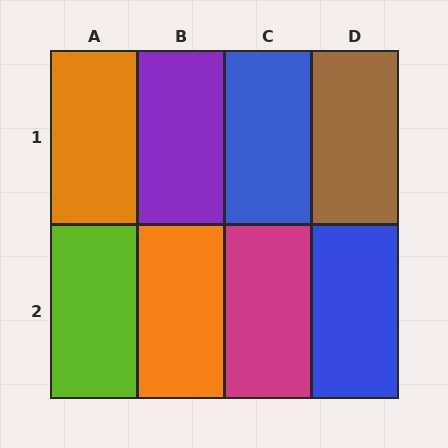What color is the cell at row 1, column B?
Purple.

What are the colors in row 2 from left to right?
Lime, orange, magenta, blue.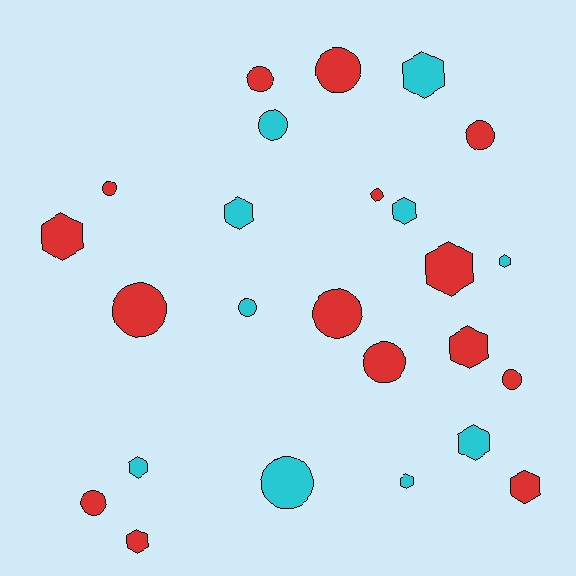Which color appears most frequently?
Red, with 15 objects.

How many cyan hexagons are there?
There are 7 cyan hexagons.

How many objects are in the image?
There are 25 objects.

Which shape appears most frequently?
Circle, with 13 objects.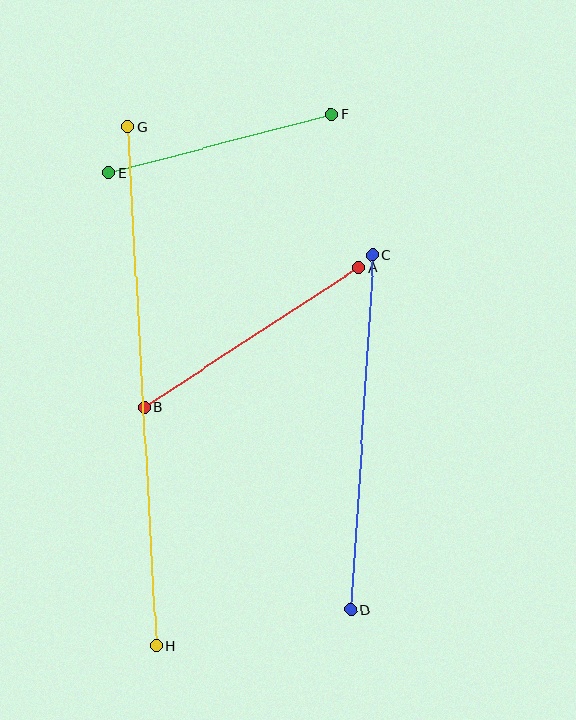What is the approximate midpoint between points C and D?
The midpoint is at approximately (362, 432) pixels.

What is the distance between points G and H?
The distance is approximately 520 pixels.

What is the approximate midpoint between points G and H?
The midpoint is at approximately (142, 386) pixels.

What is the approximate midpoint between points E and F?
The midpoint is at approximately (220, 143) pixels.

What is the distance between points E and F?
The distance is approximately 230 pixels.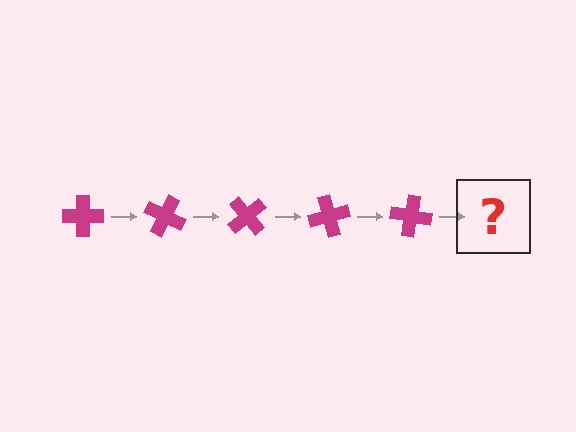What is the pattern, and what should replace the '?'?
The pattern is that the cross rotates 25 degrees each step. The '?' should be a magenta cross rotated 125 degrees.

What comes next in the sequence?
The next element should be a magenta cross rotated 125 degrees.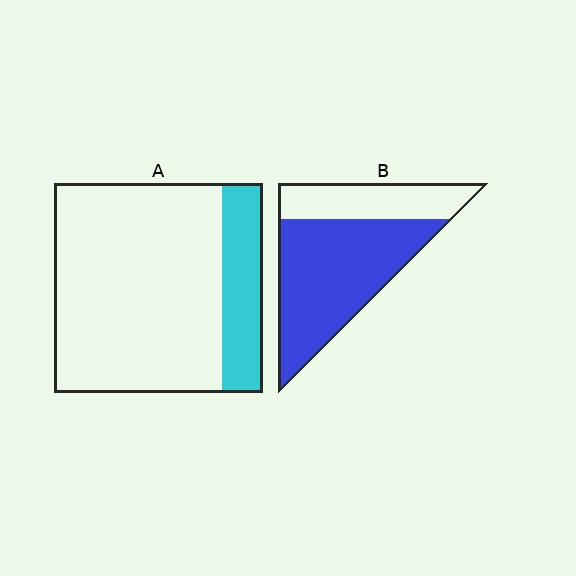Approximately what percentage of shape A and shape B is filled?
A is approximately 20% and B is approximately 70%.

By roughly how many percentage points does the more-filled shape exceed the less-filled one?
By roughly 50 percentage points (B over A).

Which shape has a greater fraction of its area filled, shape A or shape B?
Shape B.